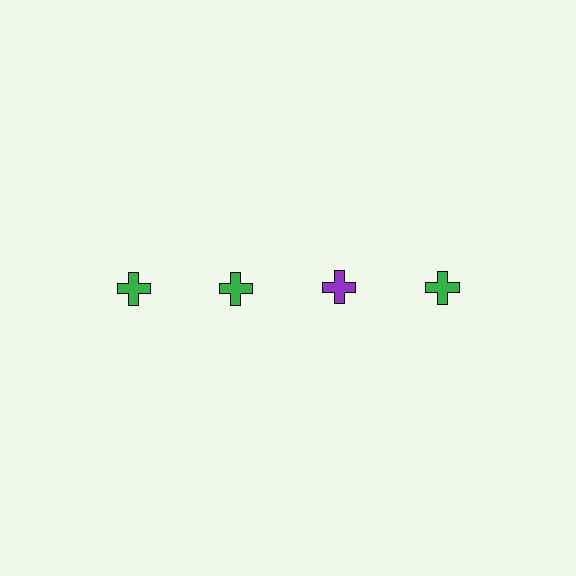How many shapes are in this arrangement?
There are 4 shapes arranged in a grid pattern.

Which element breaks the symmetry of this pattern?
The purple cross in the top row, center column breaks the symmetry. All other shapes are green crosses.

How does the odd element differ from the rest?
It has a different color: purple instead of green.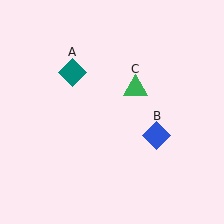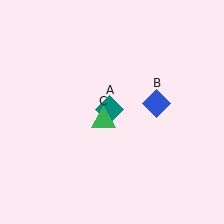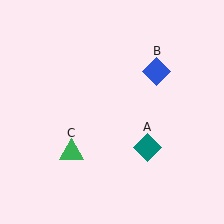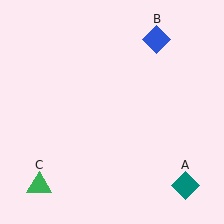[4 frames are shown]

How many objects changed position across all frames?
3 objects changed position: teal diamond (object A), blue diamond (object B), green triangle (object C).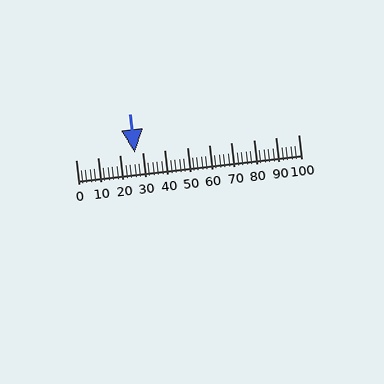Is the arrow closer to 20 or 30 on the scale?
The arrow is closer to 30.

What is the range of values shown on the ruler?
The ruler shows values from 0 to 100.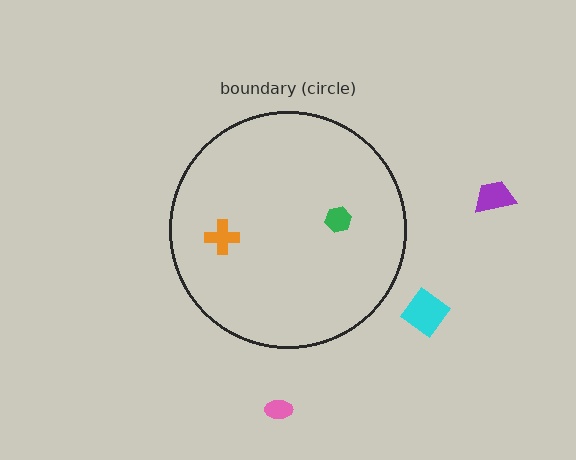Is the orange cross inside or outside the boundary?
Inside.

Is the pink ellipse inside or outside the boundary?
Outside.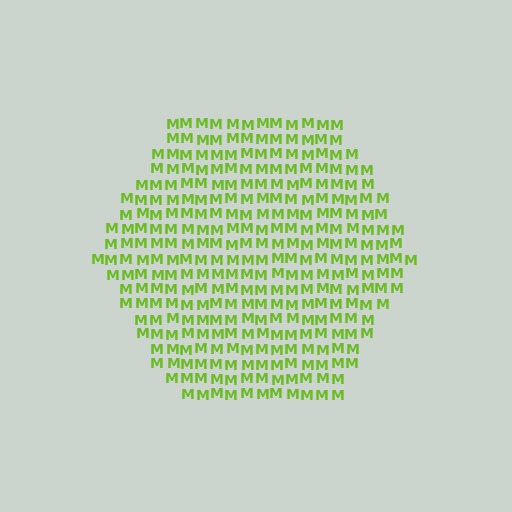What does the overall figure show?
The overall figure shows a hexagon.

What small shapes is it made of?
It is made of small letter M's.